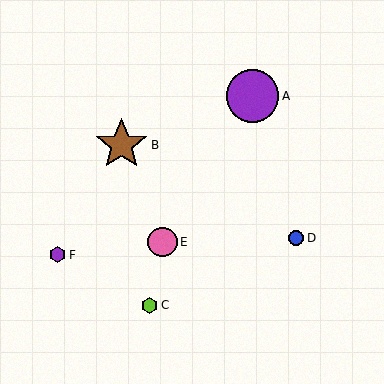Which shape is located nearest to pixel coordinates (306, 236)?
The blue circle (labeled D) at (296, 238) is nearest to that location.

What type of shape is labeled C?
Shape C is a lime hexagon.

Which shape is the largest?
The purple circle (labeled A) is the largest.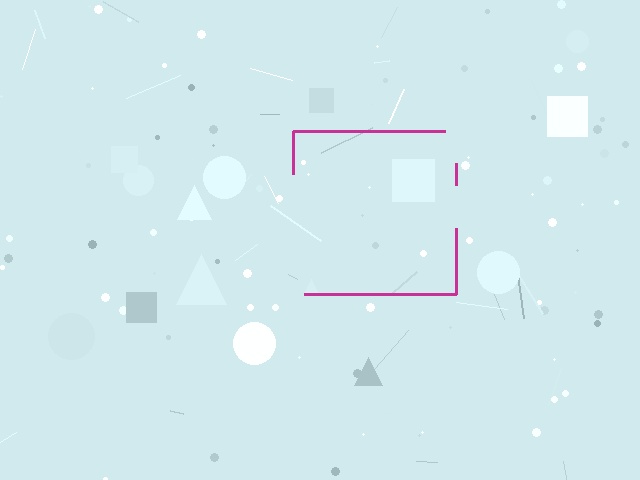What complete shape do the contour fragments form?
The contour fragments form a square.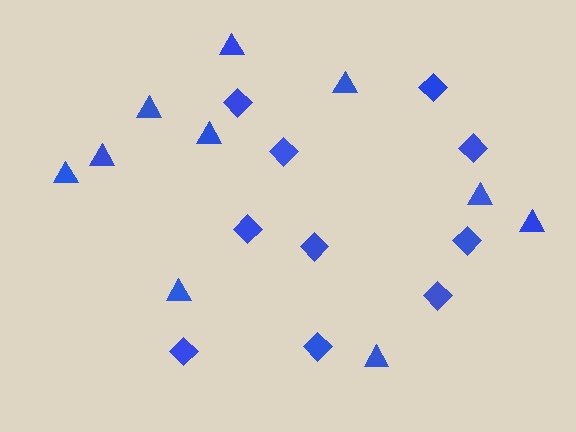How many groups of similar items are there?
There are 2 groups: one group of triangles (10) and one group of diamonds (10).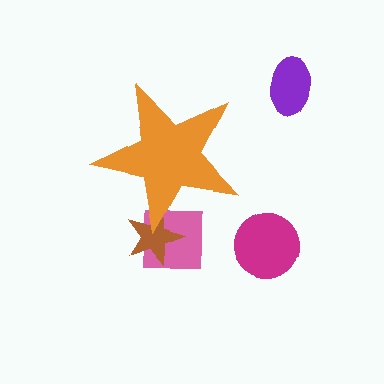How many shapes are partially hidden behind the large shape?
2 shapes are partially hidden.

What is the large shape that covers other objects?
An orange star.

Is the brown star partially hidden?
Yes, the brown star is partially hidden behind the orange star.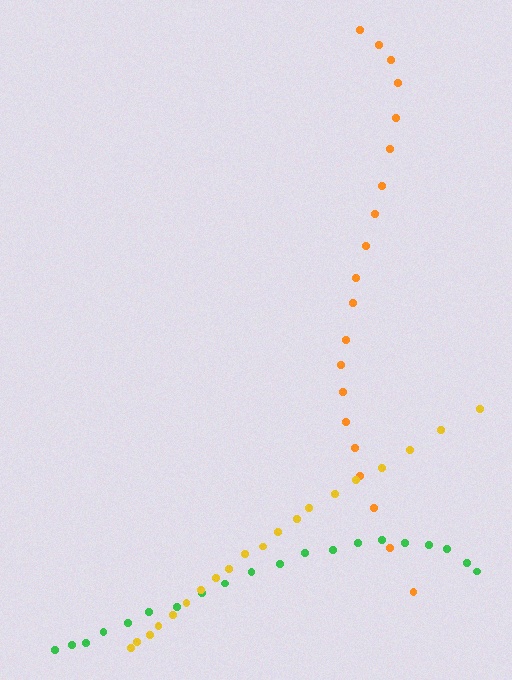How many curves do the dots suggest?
There are 3 distinct paths.